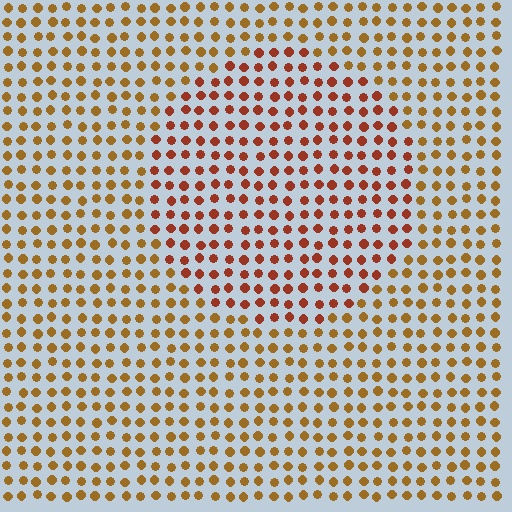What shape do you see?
I see a circle.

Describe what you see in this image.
The image is filled with small brown elements in a uniform arrangement. A circle-shaped region is visible where the elements are tinted to a slightly different hue, forming a subtle color boundary.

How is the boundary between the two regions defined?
The boundary is defined purely by a slight shift in hue (about 28 degrees). Spacing, size, and orientation are identical on both sides.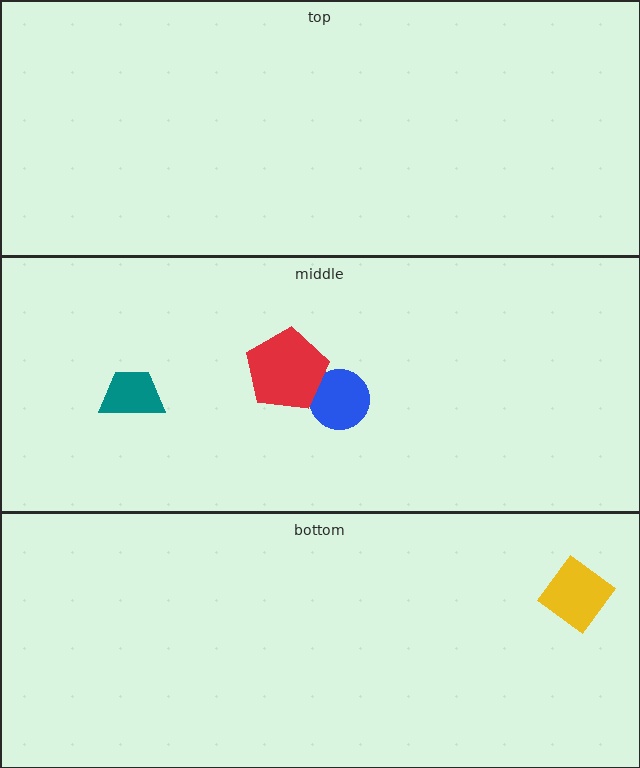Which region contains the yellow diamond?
The bottom region.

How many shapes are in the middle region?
3.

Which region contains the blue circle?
The middle region.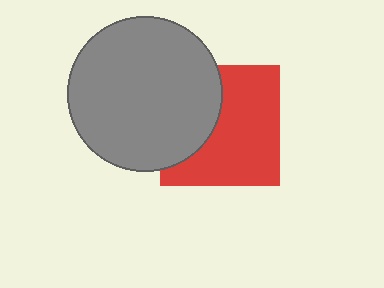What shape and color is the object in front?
The object in front is a gray circle.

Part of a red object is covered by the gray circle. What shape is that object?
It is a square.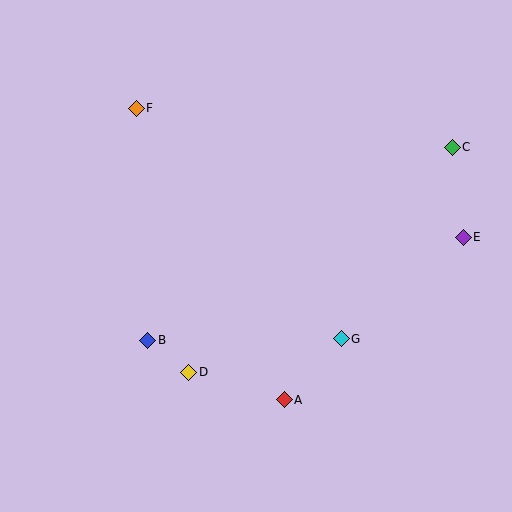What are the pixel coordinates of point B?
Point B is at (148, 340).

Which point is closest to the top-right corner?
Point C is closest to the top-right corner.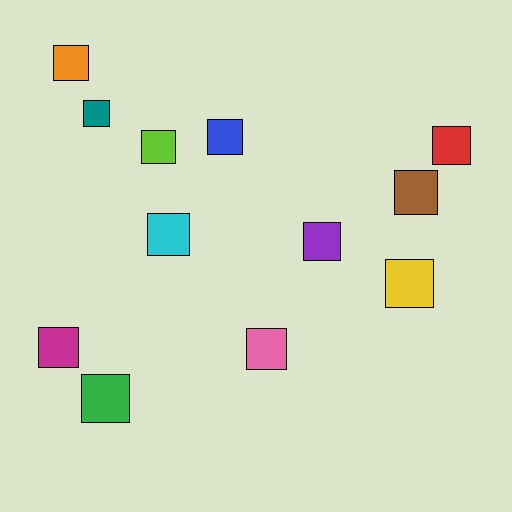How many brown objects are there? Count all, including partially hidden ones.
There is 1 brown object.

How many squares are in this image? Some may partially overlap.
There are 12 squares.